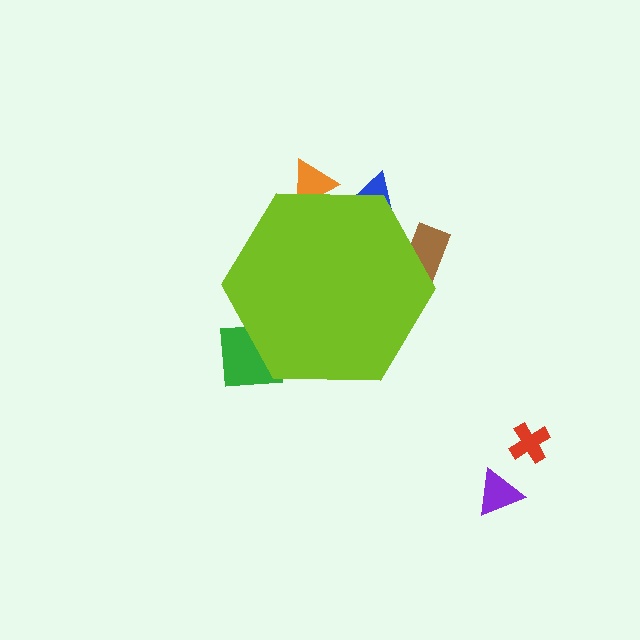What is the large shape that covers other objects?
A lime hexagon.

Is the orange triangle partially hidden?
Yes, the orange triangle is partially hidden behind the lime hexagon.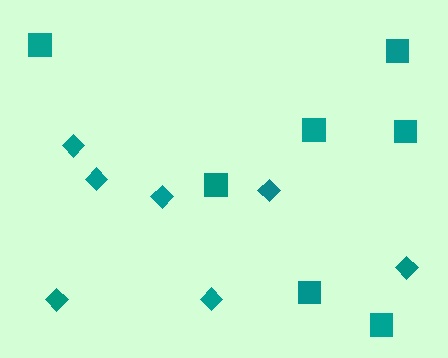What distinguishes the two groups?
There are 2 groups: one group of squares (7) and one group of diamonds (7).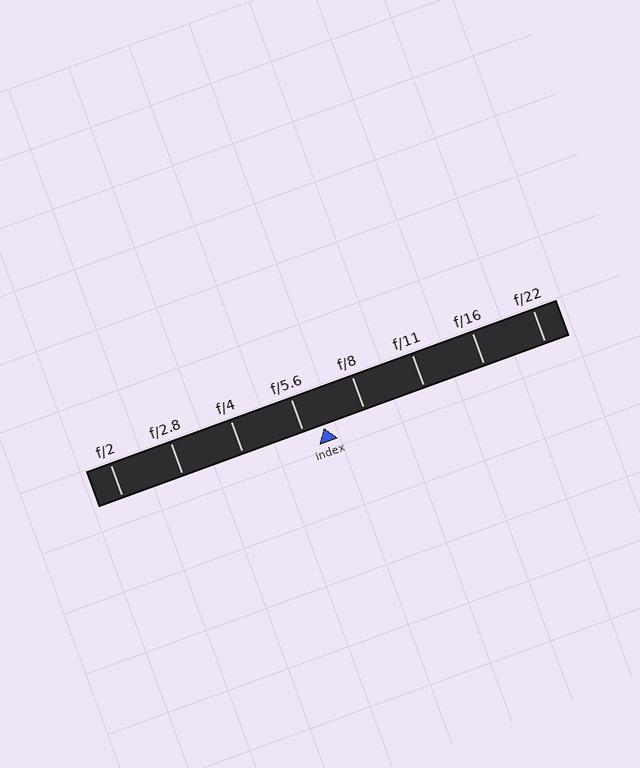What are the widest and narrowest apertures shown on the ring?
The widest aperture shown is f/2 and the narrowest is f/22.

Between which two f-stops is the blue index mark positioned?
The index mark is between f/5.6 and f/8.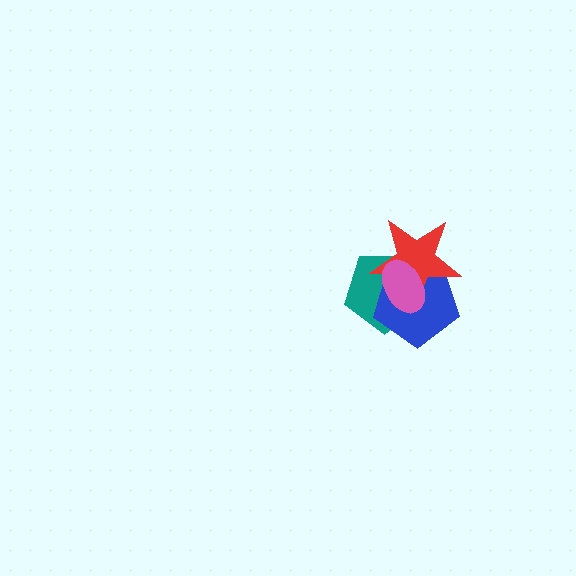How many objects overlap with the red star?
3 objects overlap with the red star.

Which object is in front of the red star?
The pink ellipse is in front of the red star.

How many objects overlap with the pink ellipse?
3 objects overlap with the pink ellipse.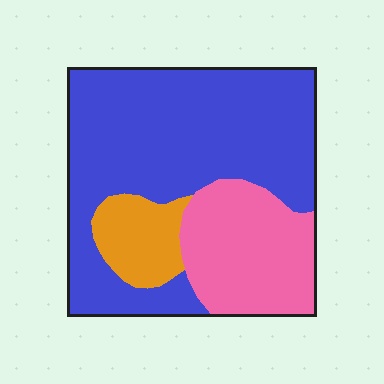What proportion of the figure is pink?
Pink takes up about one quarter (1/4) of the figure.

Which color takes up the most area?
Blue, at roughly 65%.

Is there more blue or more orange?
Blue.